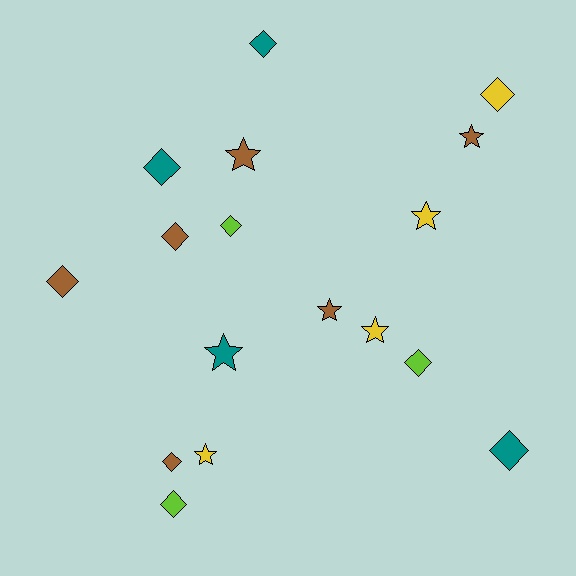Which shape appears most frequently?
Diamond, with 10 objects.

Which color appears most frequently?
Brown, with 6 objects.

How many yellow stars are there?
There are 3 yellow stars.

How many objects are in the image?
There are 17 objects.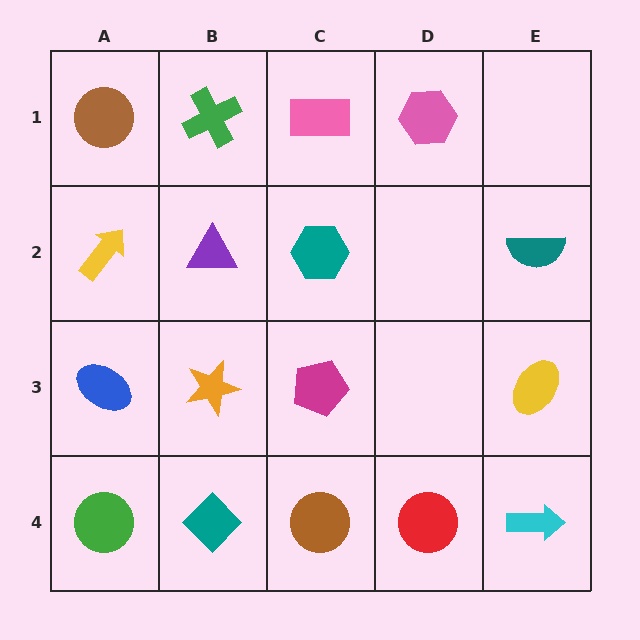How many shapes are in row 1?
4 shapes.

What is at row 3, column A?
A blue ellipse.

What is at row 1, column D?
A pink hexagon.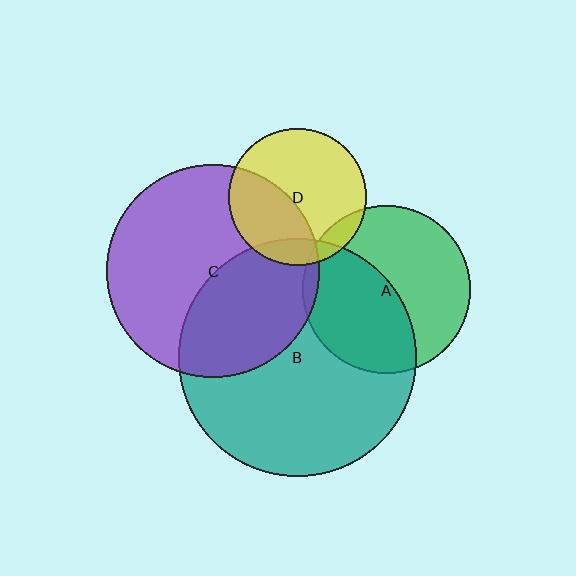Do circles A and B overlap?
Yes.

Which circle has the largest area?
Circle B (teal).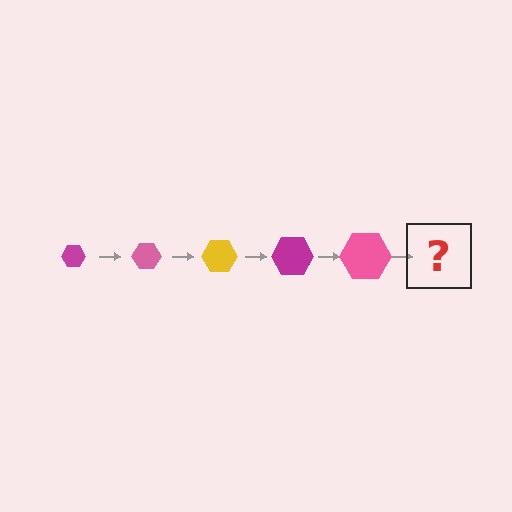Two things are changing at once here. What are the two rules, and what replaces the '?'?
The two rules are that the hexagon grows larger each step and the color cycles through magenta, pink, and yellow. The '?' should be a yellow hexagon, larger than the previous one.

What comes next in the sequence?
The next element should be a yellow hexagon, larger than the previous one.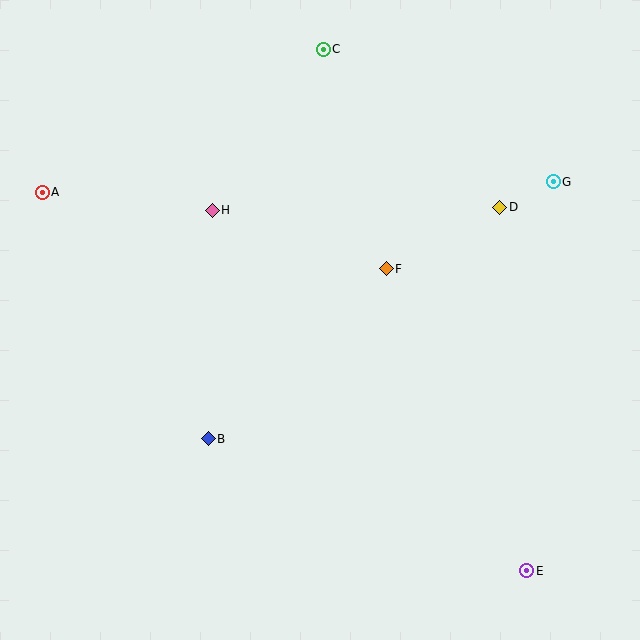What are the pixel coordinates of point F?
Point F is at (386, 269).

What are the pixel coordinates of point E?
Point E is at (527, 571).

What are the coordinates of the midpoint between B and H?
The midpoint between B and H is at (210, 324).